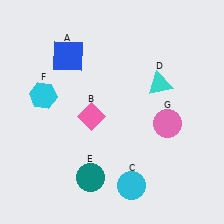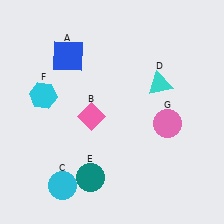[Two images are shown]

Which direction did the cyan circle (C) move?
The cyan circle (C) moved left.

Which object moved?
The cyan circle (C) moved left.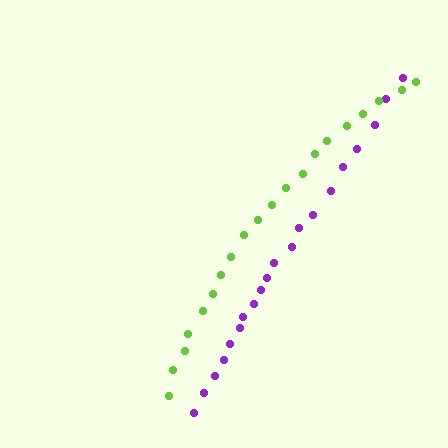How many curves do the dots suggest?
There are 2 distinct paths.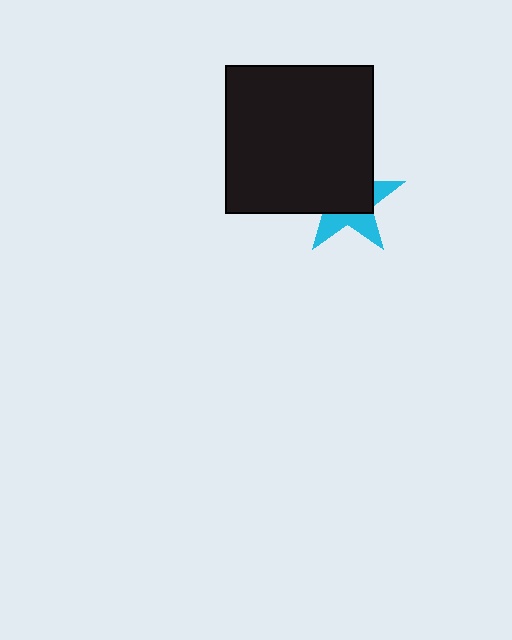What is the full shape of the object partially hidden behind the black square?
The partially hidden object is a cyan star.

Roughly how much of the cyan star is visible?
A small part of it is visible (roughly 40%).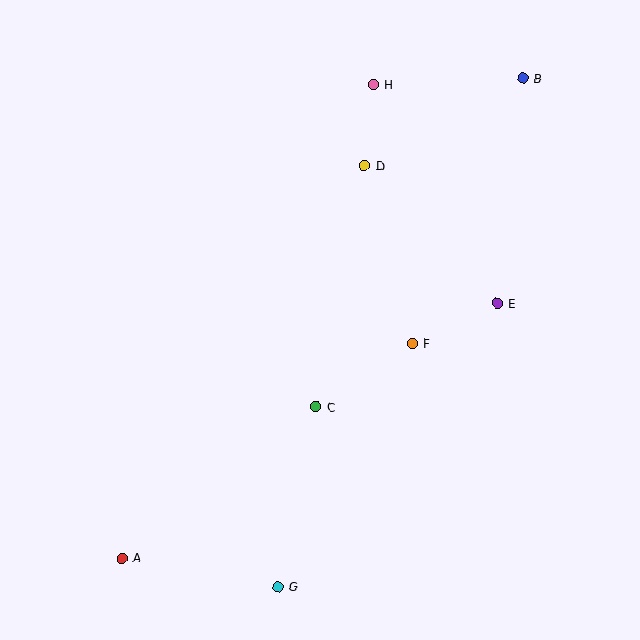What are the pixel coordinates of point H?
Point H is at (373, 84).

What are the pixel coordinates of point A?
Point A is at (122, 558).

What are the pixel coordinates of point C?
Point C is at (316, 407).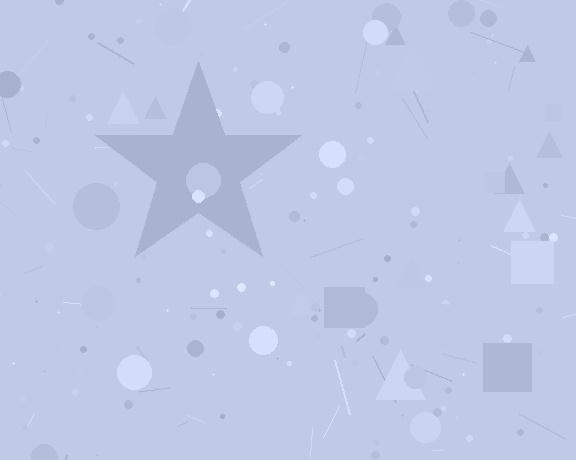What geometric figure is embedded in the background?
A star is embedded in the background.